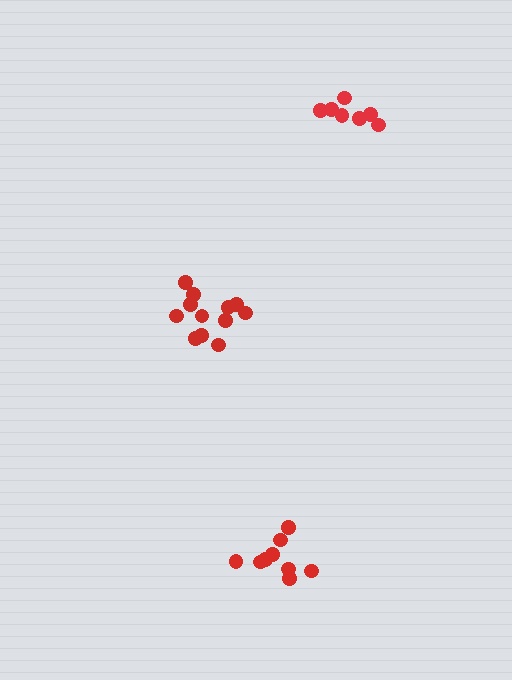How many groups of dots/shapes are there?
There are 3 groups.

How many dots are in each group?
Group 1: 7 dots, Group 2: 12 dots, Group 3: 9 dots (28 total).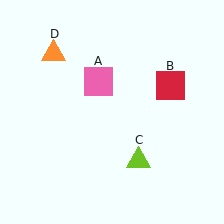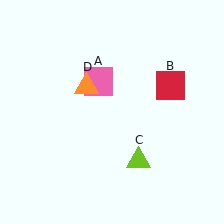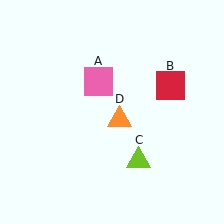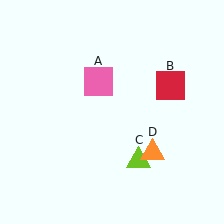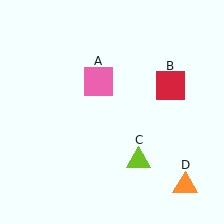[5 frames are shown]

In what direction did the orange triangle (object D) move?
The orange triangle (object D) moved down and to the right.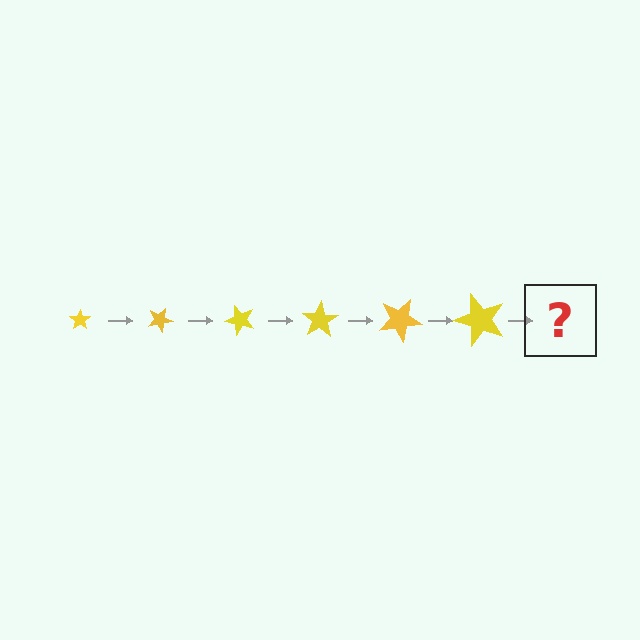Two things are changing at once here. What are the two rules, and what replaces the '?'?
The two rules are that the star grows larger each step and it rotates 25 degrees each step. The '?' should be a star, larger than the previous one and rotated 150 degrees from the start.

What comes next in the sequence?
The next element should be a star, larger than the previous one and rotated 150 degrees from the start.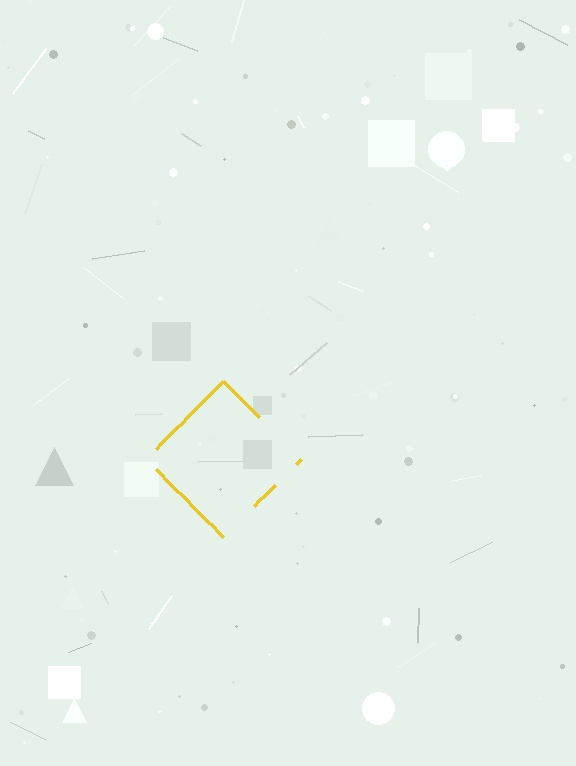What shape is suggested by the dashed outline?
The dashed outline suggests a diamond.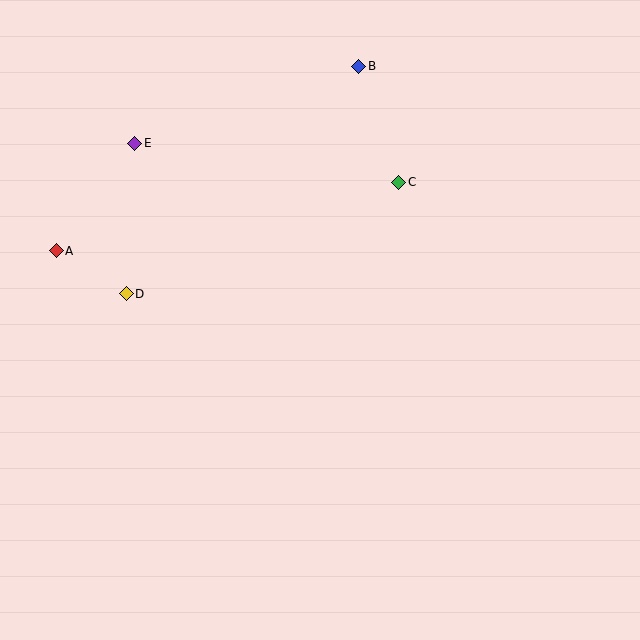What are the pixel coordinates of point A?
Point A is at (56, 251).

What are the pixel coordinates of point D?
Point D is at (126, 294).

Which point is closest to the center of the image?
Point C at (399, 182) is closest to the center.